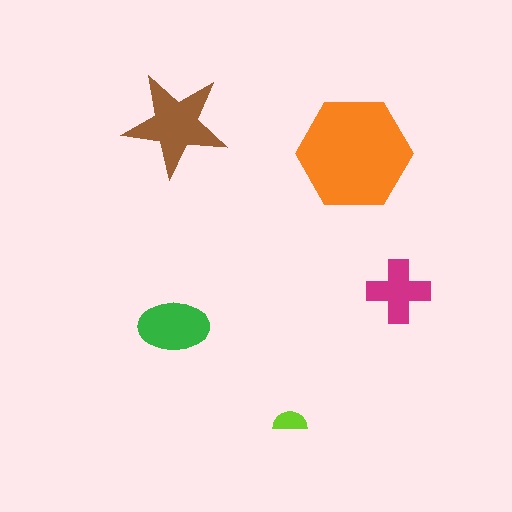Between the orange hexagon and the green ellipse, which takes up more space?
The orange hexagon.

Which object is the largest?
The orange hexagon.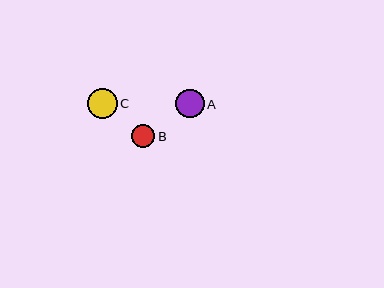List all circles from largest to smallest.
From largest to smallest: C, A, B.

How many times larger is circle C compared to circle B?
Circle C is approximately 1.3 times the size of circle B.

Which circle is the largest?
Circle C is the largest with a size of approximately 30 pixels.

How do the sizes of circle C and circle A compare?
Circle C and circle A are approximately the same size.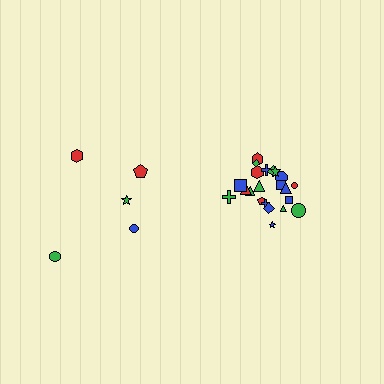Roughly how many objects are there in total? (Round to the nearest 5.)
Roughly 25 objects in total.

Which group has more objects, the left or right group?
The right group.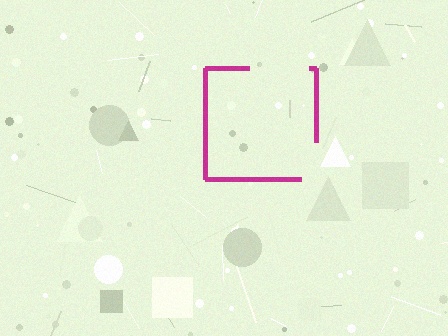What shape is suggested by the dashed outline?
The dashed outline suggests a square.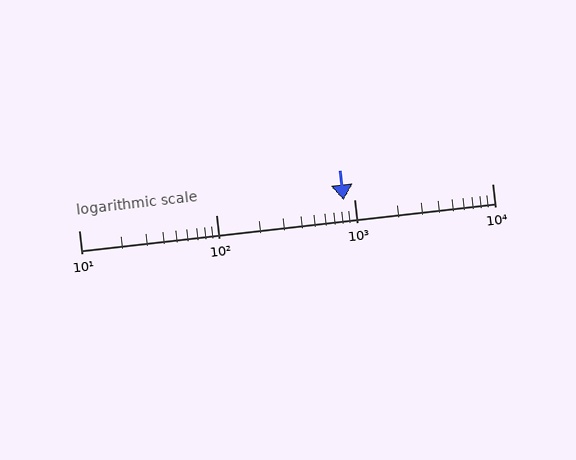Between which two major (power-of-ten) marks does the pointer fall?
The pointer is between 100 and 1000.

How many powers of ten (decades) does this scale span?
The scale spans 3 decades, from 10 to 10000.